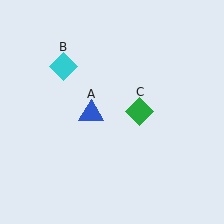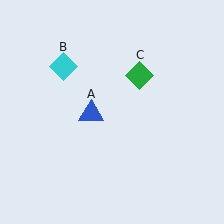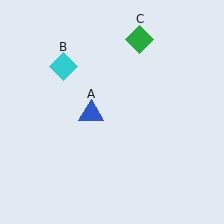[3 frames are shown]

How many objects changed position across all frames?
1 object changed position: green diamond (object C).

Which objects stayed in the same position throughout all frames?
Blue triangle (object A) and cyan diamond (object B) remained stationary.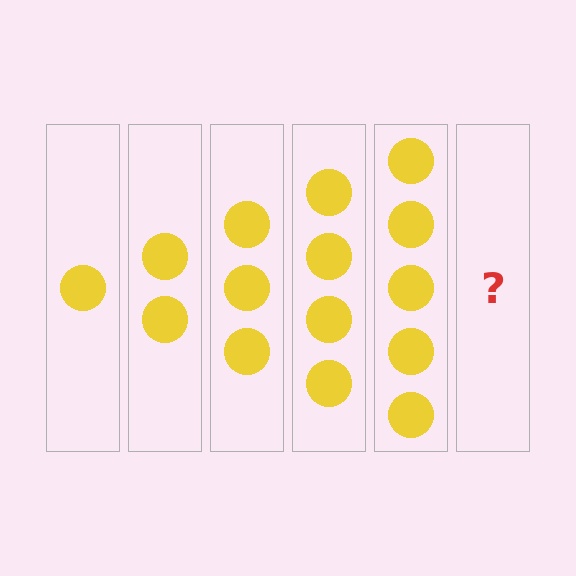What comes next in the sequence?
The next element should be 6 circles.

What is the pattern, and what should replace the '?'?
The pattern is that each step adds one more circle. The '?' should be 6 circles.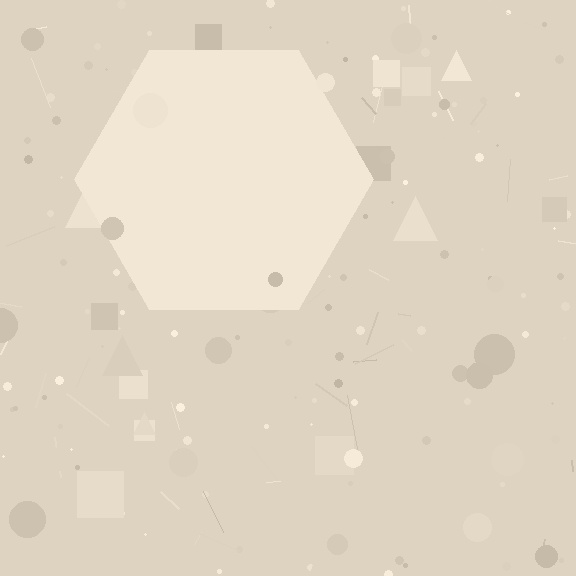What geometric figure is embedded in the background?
A hexagon is embedded in the background.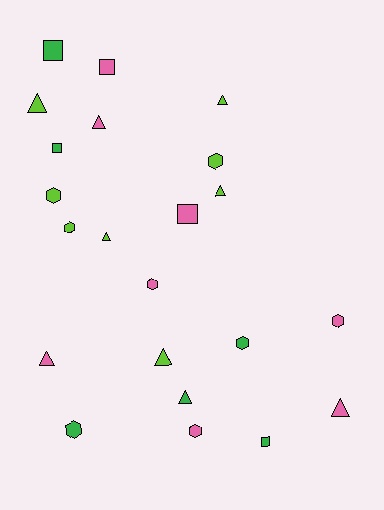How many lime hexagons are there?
There are 3 lime hexagons.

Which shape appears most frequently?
Triangle, with 9 objects.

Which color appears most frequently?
Lime, with 8 objects.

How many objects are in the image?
There are 22 objects.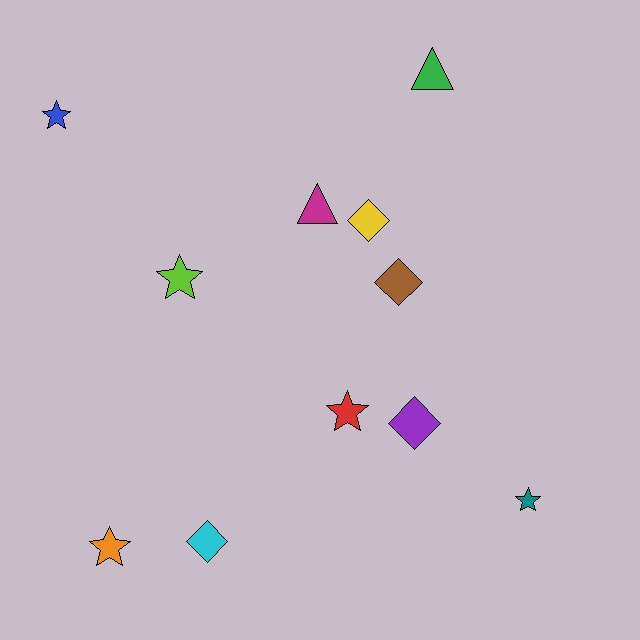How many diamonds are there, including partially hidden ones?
There are 4 diamonds.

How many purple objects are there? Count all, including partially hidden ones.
There is 1 purple object.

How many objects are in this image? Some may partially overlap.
There are 11 objects.